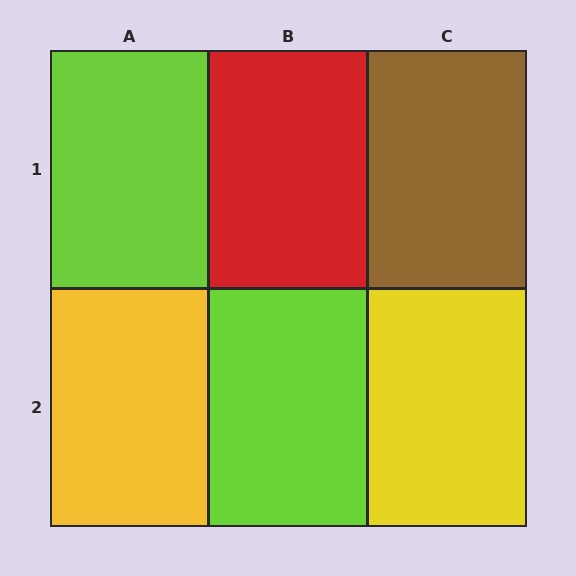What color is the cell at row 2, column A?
Yellow.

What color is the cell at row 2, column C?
Yellow.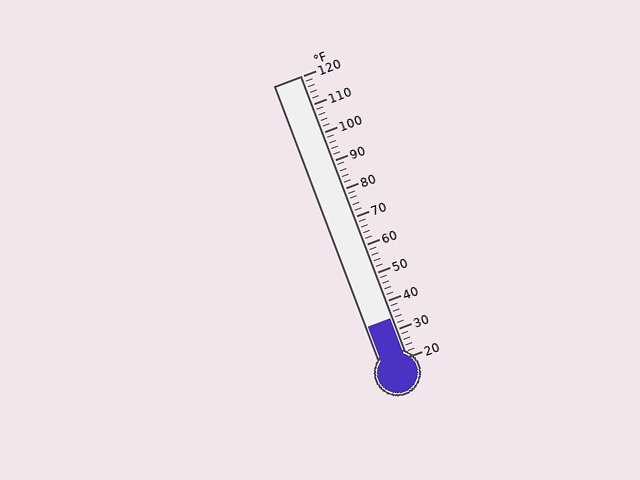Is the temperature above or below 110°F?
The temperature is below 110°F.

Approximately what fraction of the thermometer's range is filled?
The thermometer is filled to approximately 15% of its range.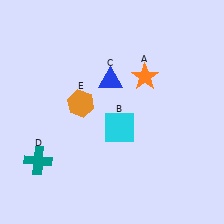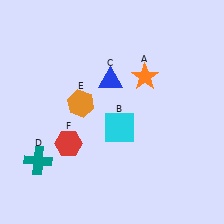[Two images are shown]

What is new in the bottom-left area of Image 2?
A red hexagon (F) was added in the bottom-left area of Image 2.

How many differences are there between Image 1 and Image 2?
There is 1 difference between the two images.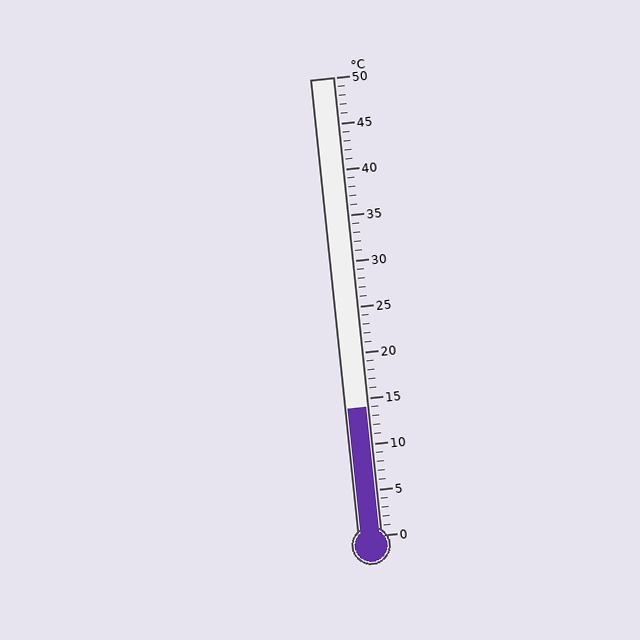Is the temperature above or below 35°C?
The temperature is below 35°C.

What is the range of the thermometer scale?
The thermometer scale ranges from 0°C to 50°C.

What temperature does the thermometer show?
The thermometer shows approximately 14°C.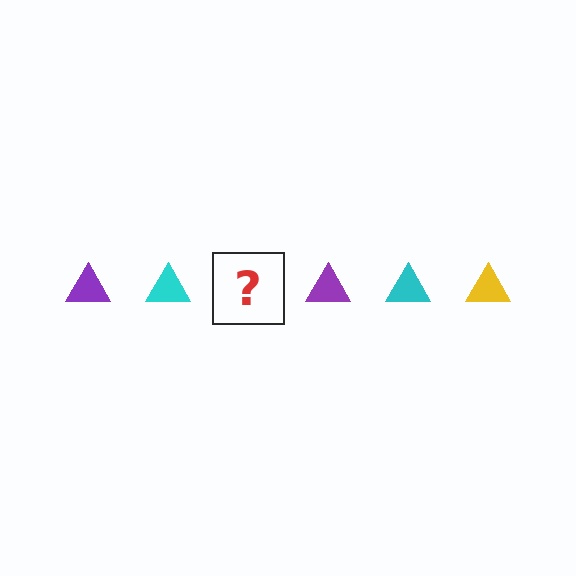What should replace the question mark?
The question mark should be replaced with a yellow triangle.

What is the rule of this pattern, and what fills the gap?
The rule is that the pattern cycles through purple, cyan, yellow triangles. The gap should be filled with a yellow triangle.